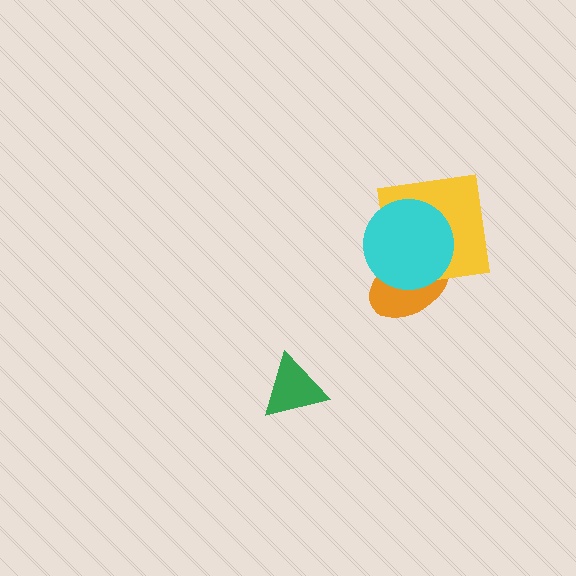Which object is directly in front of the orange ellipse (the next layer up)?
The yellow square is directly in front of the orange ellipse.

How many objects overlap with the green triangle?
0 objects overlap with the green triangle.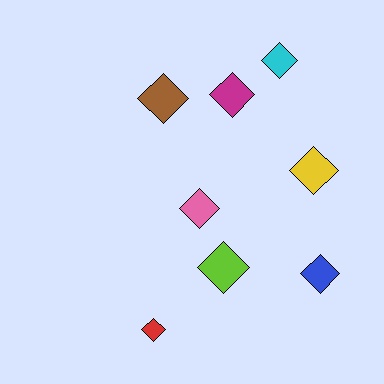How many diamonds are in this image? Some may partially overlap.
There are 8 diamonds.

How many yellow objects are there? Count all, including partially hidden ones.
There is 1 yellow object.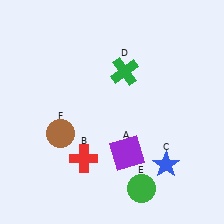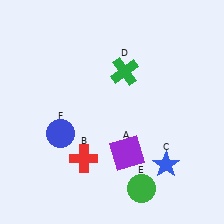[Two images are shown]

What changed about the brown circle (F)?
In Image 1, F is brown. In Image 2, it changed to blue.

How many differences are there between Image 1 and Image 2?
There is 1 difference between the two images.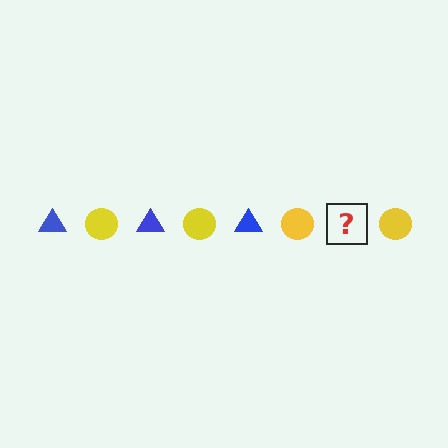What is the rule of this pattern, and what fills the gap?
The rule is that the pattern alternates between blue triangle and yellow circle. The gap should be filled with a blue triangle.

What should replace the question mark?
The question mark should be replaced with a blue triangle.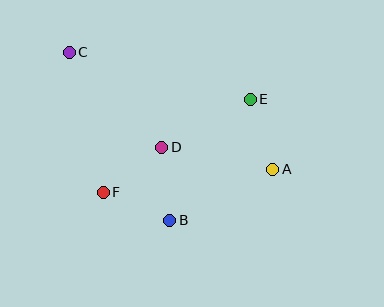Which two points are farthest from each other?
Points A and C are farthest from each other.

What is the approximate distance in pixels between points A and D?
The distance between A and D is approximately 113 pixels.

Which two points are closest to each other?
Points B and F are closest to each other.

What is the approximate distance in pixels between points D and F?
The distance between D and F is approximately 74 pixels.